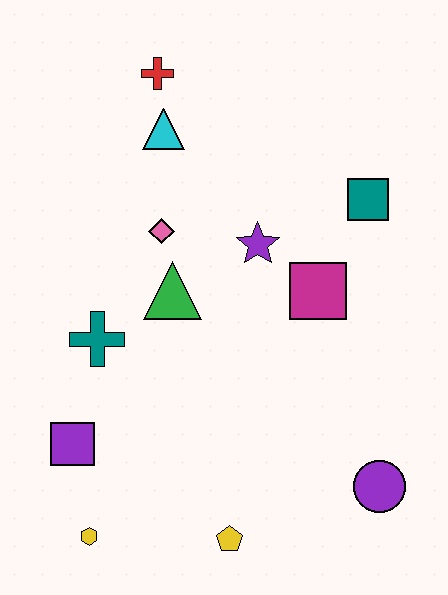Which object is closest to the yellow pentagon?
The yellow hexagon is closest to the yellow pentagon.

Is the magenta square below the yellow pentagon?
No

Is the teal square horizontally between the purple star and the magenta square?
No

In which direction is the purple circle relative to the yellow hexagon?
The purple circle is to the right of the yellow hexagon.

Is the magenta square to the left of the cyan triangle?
No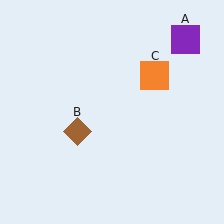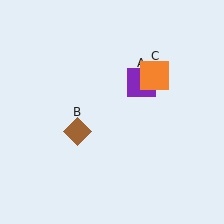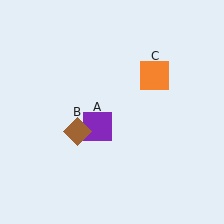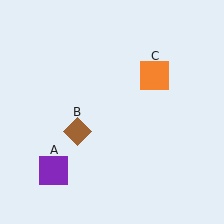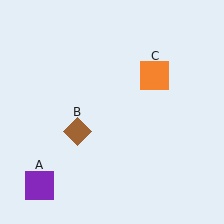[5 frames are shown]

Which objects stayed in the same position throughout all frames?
Brown diamond (object B) and orange square (object C) remained stationary.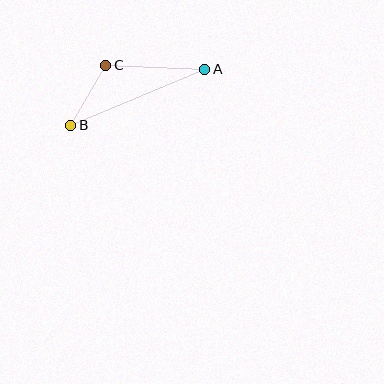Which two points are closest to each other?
Points B and C are closest to each other.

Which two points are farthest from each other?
Points A and B are farthest from each other.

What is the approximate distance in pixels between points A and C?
The distance between A and C is approximately 99 pixels.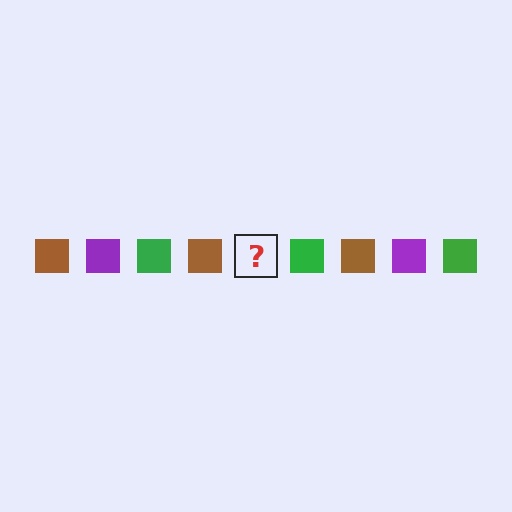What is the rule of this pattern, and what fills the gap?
The rule is that the pattern cycles through brown, purple, green squares. The gap should be filled with a purple square.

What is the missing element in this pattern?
The missing element is a purple square.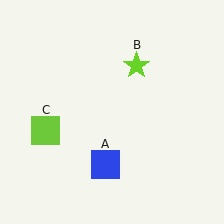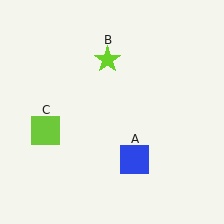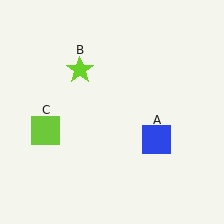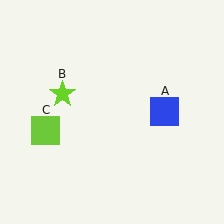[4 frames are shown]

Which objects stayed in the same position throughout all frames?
Lime square (object C) remained stationary.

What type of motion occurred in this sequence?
The blue square (object A), lime star (object B) rotated counterclockwise around the center of the scene.